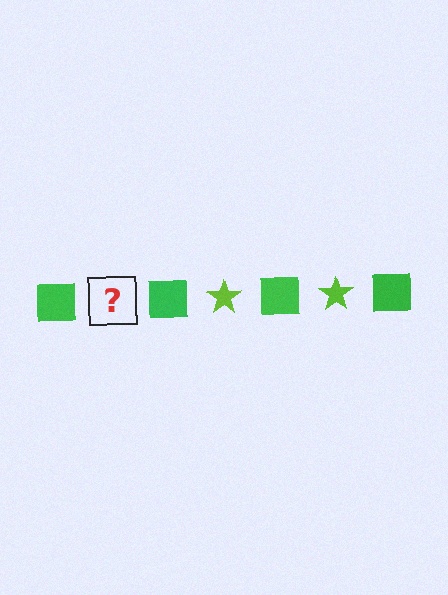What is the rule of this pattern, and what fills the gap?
The rule is that the pattern alternates between green square and lime star. The gap should be filled with a lime star.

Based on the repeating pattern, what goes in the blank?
The blank should be a lime star.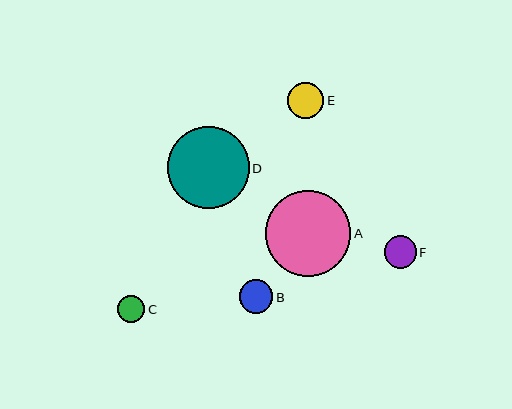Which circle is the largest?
Circle A is the largest with a size of approximately 86 pixels.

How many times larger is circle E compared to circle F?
Circle E is approximately 1.1 times the size of circle F.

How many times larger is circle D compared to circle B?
Circle D is approximately 2.4 times the size of circle B.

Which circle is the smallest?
Circle C is the smallest with a size of approximately 27 pixels.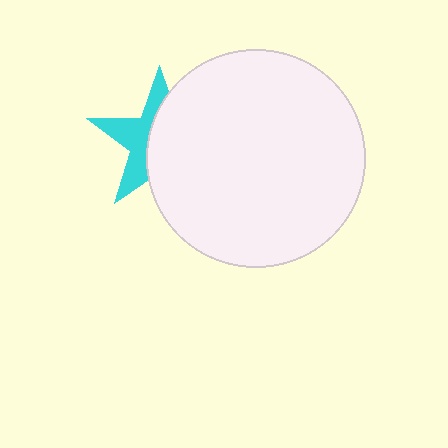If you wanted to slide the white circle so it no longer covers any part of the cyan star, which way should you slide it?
Slide it right — that is the most direct way to separate the two shapes.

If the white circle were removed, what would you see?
You would see the complete cyan star.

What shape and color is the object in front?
The object in front is a white circle.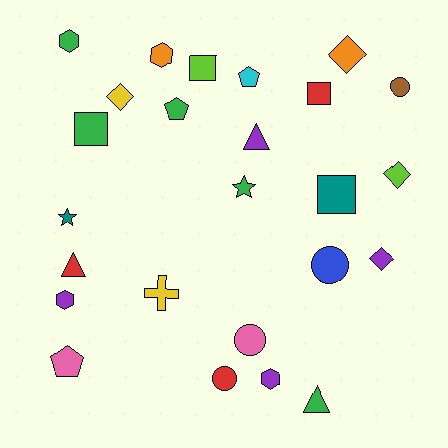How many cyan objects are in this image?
There is 1 cyan object.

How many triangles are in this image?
There are 3 triangles.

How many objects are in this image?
There are 25 objects.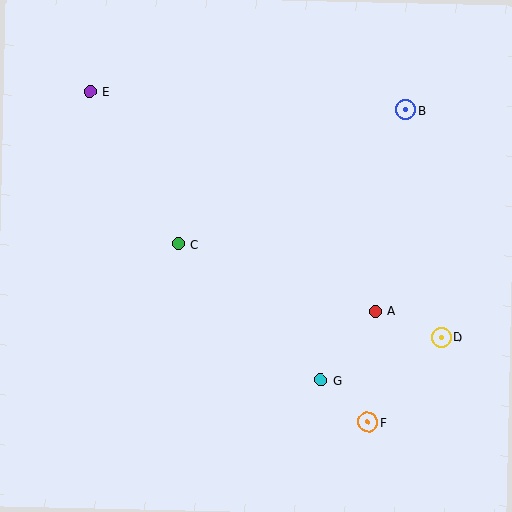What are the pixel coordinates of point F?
Point F is at (368, 422).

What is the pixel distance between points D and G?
The distance between D and G is 128 pixels.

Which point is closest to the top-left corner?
Point E is closest to the top-left corner.